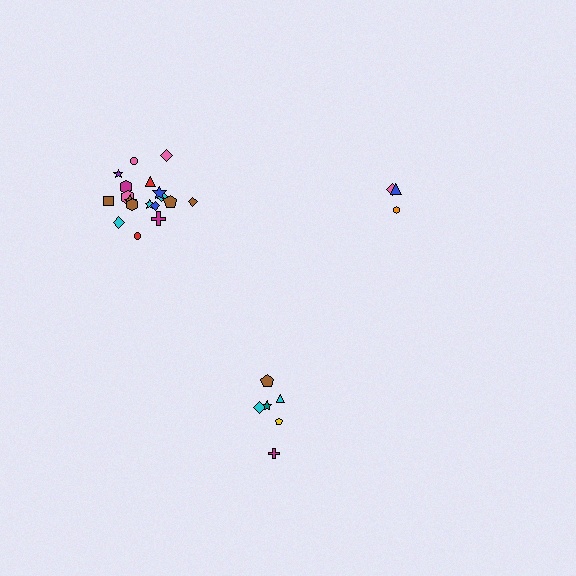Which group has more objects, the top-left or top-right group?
The top-left group.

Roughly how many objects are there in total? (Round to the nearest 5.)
Roughly 25 objects in total.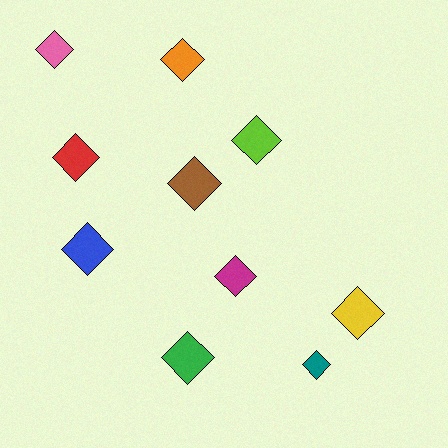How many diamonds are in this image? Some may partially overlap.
There are 10 diamonds.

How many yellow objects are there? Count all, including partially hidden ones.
There is 1 yellow object.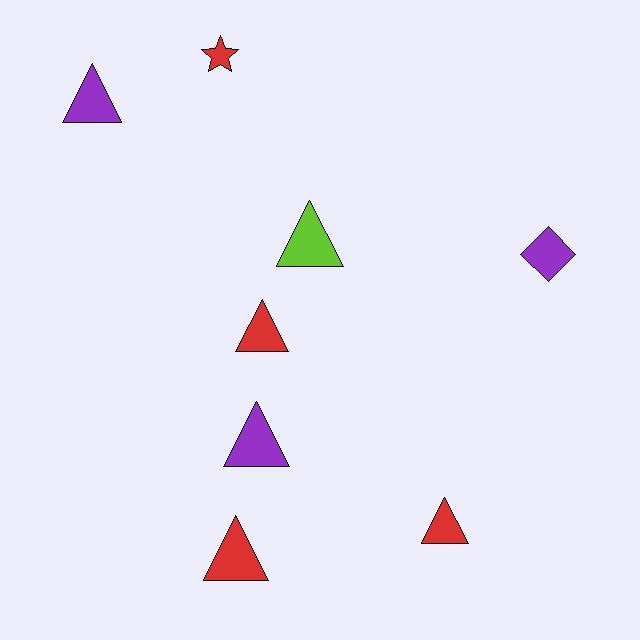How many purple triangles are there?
There are 2 purple triangles.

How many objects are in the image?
There are 8 objects.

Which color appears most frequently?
Red, with 4 objects.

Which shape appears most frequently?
Triangle, with 6 objects.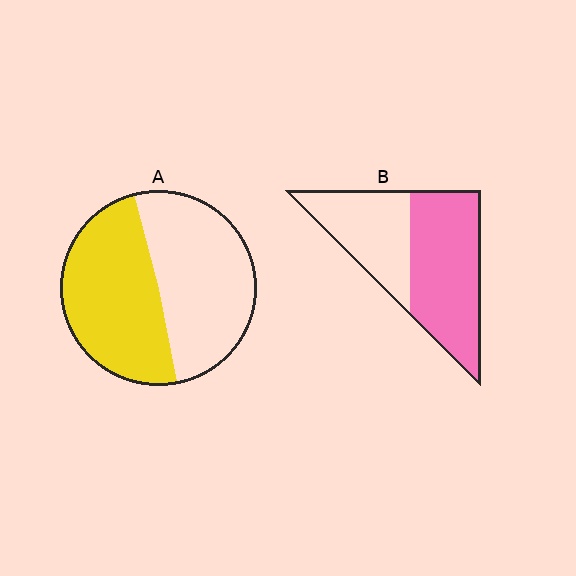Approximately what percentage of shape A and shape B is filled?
A is approximately 50% and B is approximately 60%.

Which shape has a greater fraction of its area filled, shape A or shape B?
Shape B.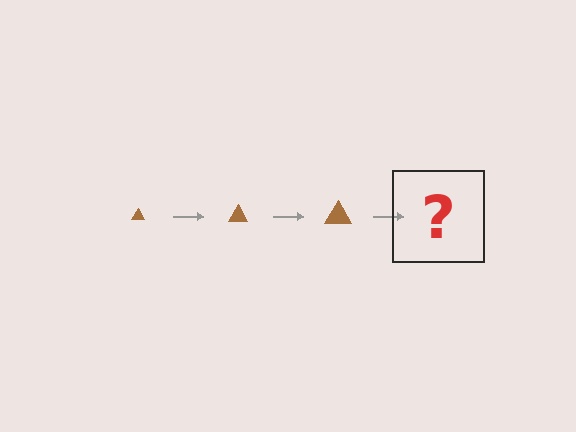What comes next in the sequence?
The next element should be a brown triangle, larger than the previous one.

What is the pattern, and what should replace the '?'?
The pattern is that the triangle gets progressively larger each step. The '?' should be a brown triangle, larger than the previous one.